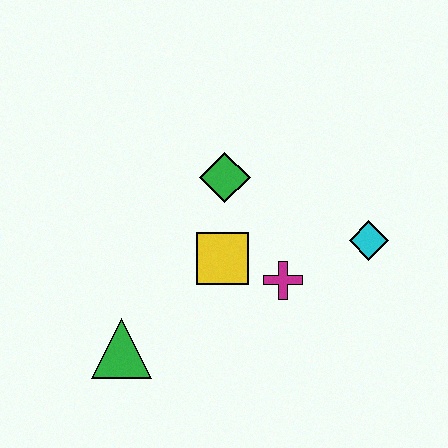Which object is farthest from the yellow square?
The cyan diamond is farthest from the yellow square.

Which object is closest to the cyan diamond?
The magenta cross is closest to the cyan diamond.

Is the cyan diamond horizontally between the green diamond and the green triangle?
No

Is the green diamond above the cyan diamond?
Yes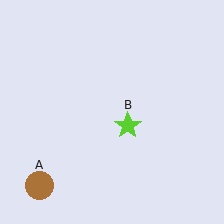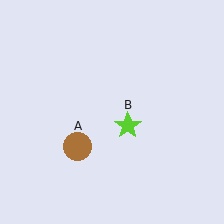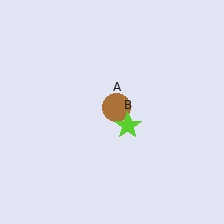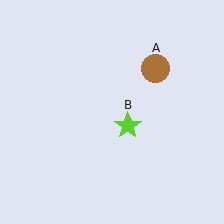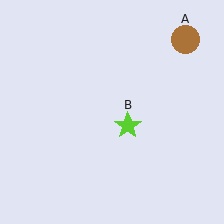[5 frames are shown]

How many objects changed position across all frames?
1 object changed position: brown circle (object A).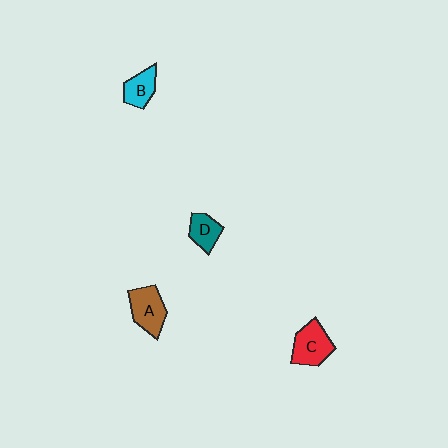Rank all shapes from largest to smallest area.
From largest to smallest: C (red), A (brown), B (cyan), D (teal).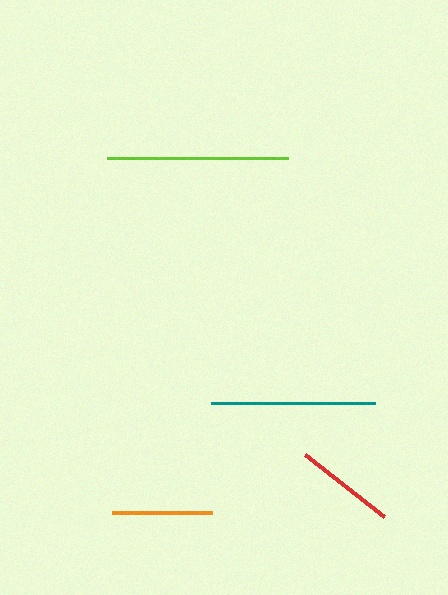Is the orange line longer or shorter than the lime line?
The lime line is longer than the orange line.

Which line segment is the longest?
The lime line is the longest at approximately 181 pixels.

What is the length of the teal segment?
The teal segment is approximately 164 pixels long.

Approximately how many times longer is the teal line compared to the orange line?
The teal line is approximately 1.6 times the length of the orange line.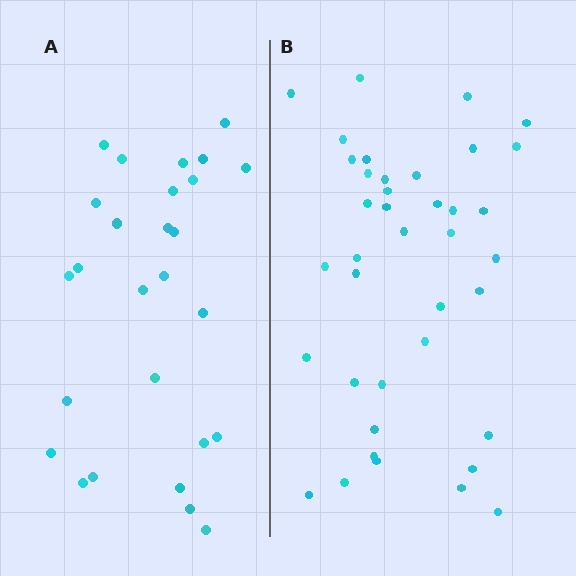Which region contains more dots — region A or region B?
Region B (the right region) has more dots.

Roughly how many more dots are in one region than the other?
Region B has roughly 12 or so more dots than region A.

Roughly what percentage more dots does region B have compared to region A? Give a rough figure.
About 45% more.